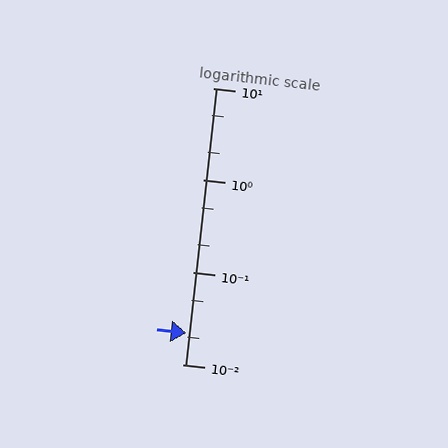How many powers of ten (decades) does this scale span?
The scale spans 3 decades, from 0.01 to 10.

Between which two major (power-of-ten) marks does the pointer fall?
The pointer is between 0.01 and 0.1.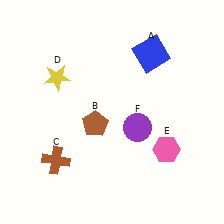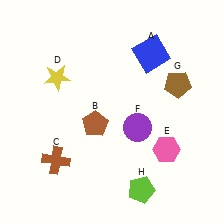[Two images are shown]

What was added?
A brown pentagon (G), a lime pentagon (H) were added in Image 2.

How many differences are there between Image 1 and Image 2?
There are 2 differences between the two images.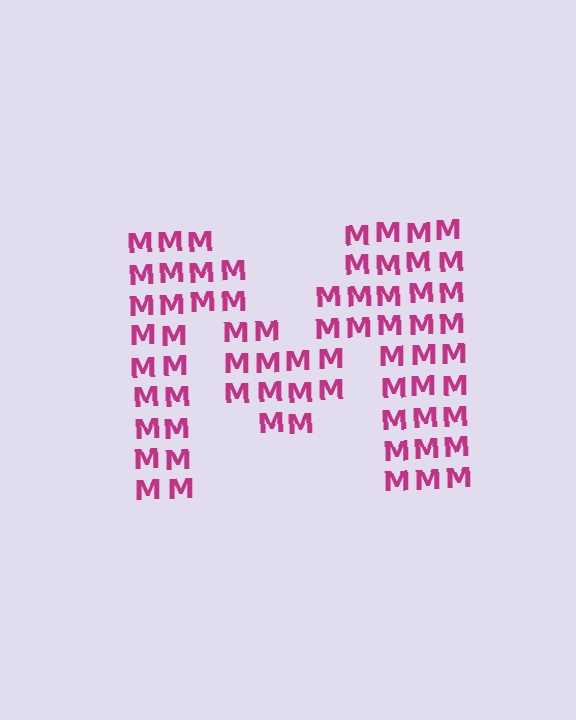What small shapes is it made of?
It is made of small letter M's.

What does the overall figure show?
The overall figure shows the letter M.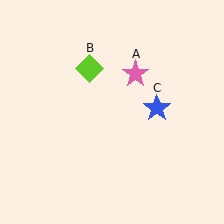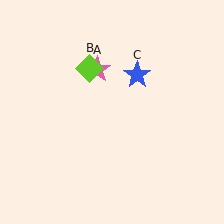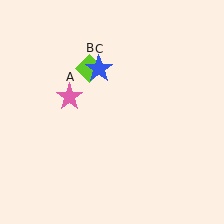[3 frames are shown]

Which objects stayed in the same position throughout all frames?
Lime diamond (object B) remained stationary.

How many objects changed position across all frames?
2 objects changed position: pink star (object A), blue star (object C).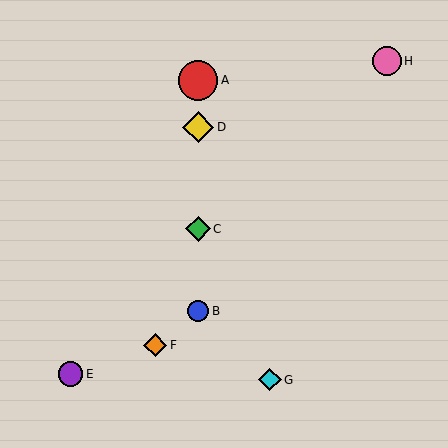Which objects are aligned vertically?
Objects A, B, C, D are aligned vertically.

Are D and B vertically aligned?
Yes, both are at x≈198.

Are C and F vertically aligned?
No, C is at x≈198 and F is at x≈155.